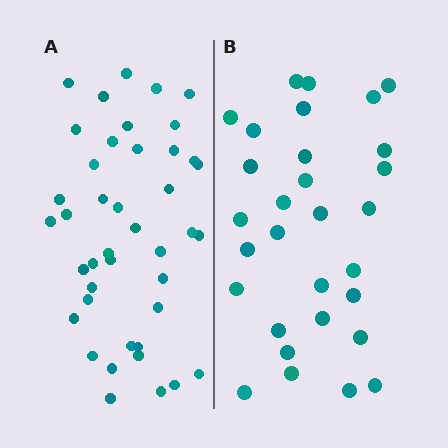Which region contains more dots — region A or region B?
Region A (the left region) has more dots.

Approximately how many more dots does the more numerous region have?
Region A has roughly 12 or so more dots than region B.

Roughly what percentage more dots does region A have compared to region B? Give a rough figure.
About 40% more.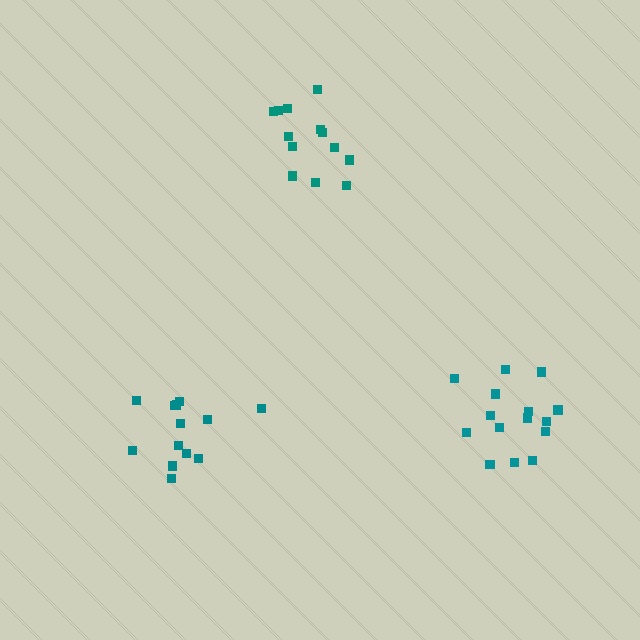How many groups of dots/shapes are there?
There are 3 groups.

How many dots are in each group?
Group 1: 13 dots, Group 2: 15 dots, Group 3: 13 dots (41 total).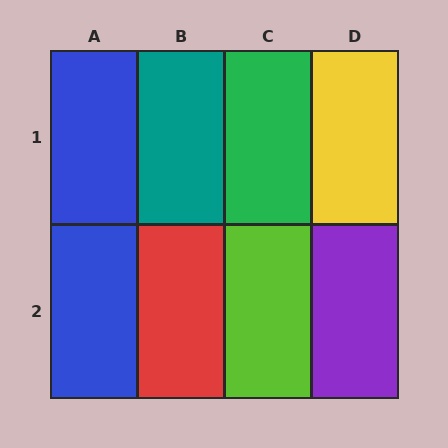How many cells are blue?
2 cells are blue.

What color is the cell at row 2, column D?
Purple.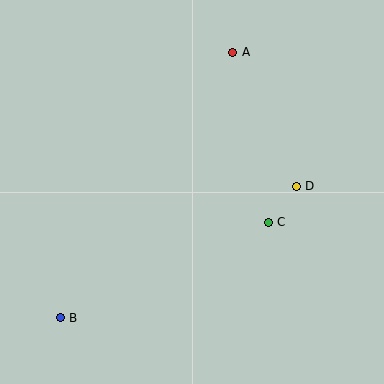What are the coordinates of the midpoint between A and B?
The midpoint between A and B is at (146, 185).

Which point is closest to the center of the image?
Point C at (268, 222) is closest to the center.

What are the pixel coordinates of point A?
Point A is at (233, 52).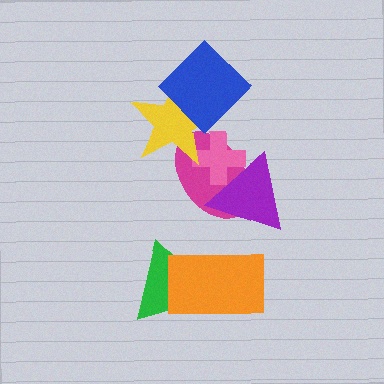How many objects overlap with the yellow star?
3 objects overlap with the yellow star.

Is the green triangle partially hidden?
Yes, it is partially covered by another shape.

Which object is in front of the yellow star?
The blue diamond is in front of the yellow star.